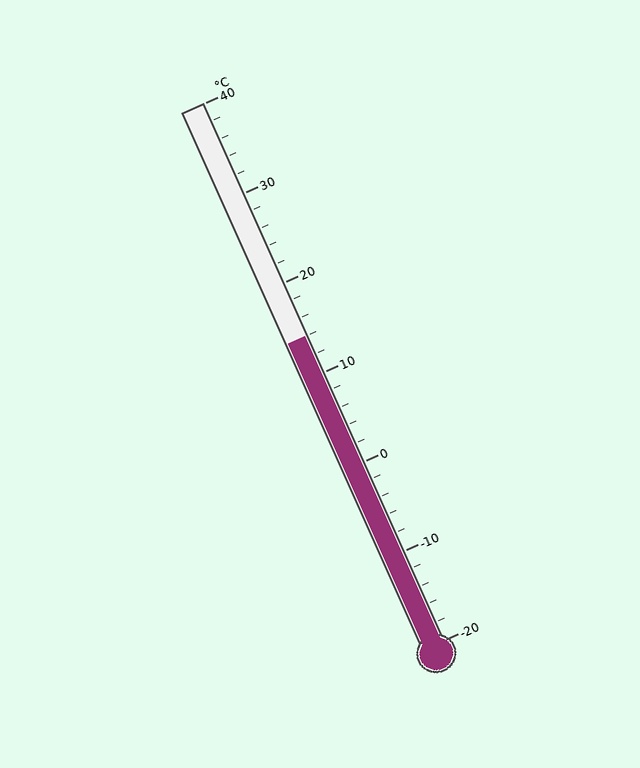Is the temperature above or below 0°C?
The temperature is above 0°C.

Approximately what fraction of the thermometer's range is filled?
The thermometer is filled to approximately 55% of its range.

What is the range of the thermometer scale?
The thermometer scale ranges from -20°C to 40°C.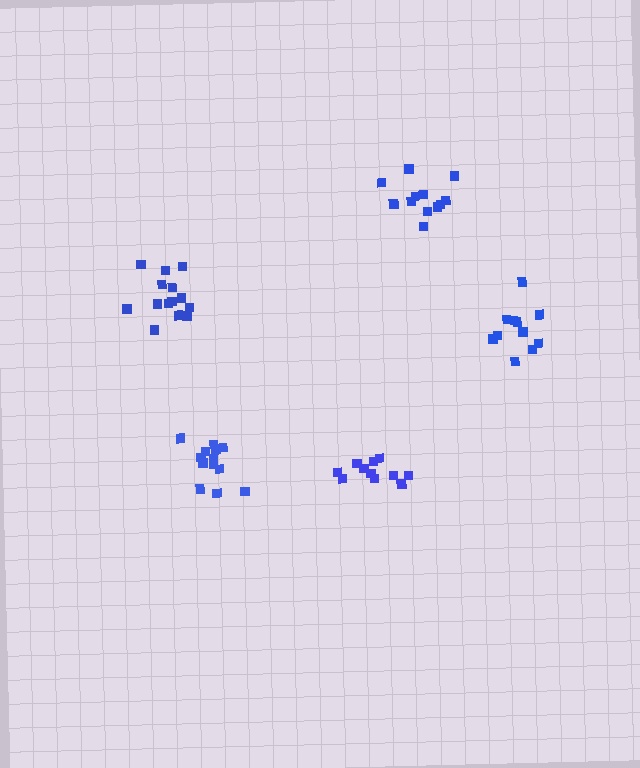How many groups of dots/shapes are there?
There are 5 groups.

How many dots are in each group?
Group 1: 11 dots, Group 2: 11 dots, Group 3: 14 dots, Group 4: 12 dots, Group 5: 13 dots (61 total).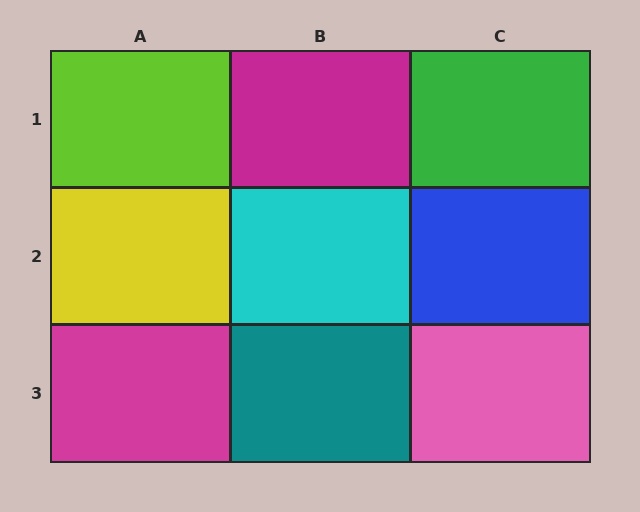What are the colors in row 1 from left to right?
Lime, magenta, green.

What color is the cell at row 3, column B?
Teal.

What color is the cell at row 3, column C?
Pink.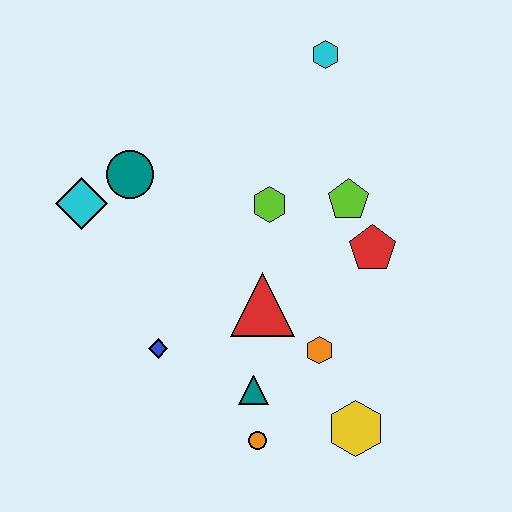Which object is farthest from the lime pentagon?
The cyan diamond is farthest from the lime pentagon.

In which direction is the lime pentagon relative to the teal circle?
The lime pentagon is to the right of the teal circle.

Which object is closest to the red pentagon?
The lime pentagon is closest to the red pentagon.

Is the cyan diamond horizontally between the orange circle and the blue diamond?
No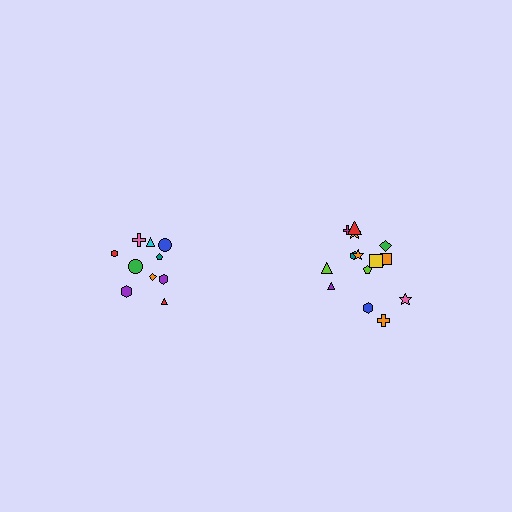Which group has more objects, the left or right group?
The right group.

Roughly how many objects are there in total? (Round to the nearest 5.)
Roughly 25 objects in total.